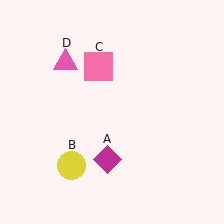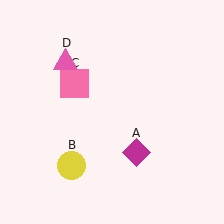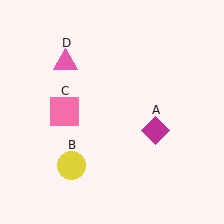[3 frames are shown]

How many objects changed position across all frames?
2 objects changed position: magenta diamond (object A), pink square (object C).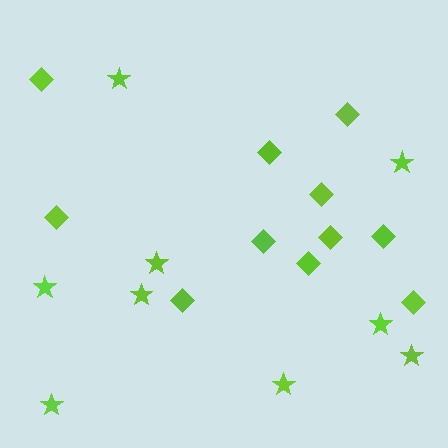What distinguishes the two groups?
There are 2 groups: one group of stars (9) and one group of diamonds (11).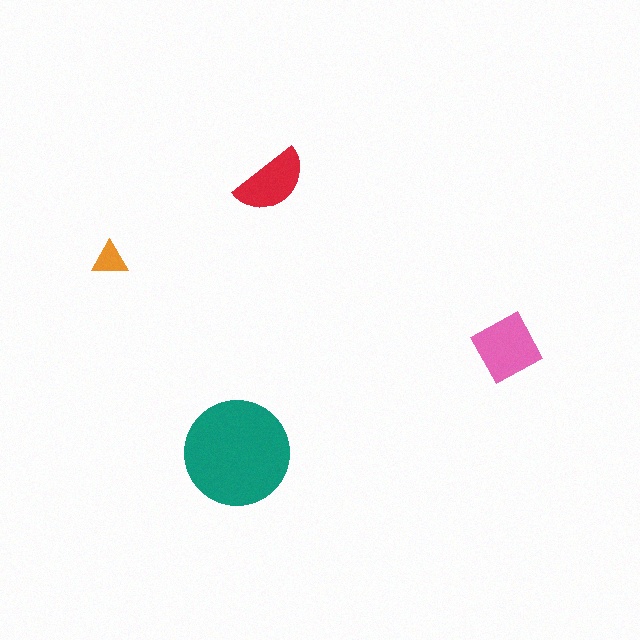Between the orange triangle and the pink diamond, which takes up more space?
The pink diamond.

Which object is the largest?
The teal circle.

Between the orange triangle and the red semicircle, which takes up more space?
The red semicircle.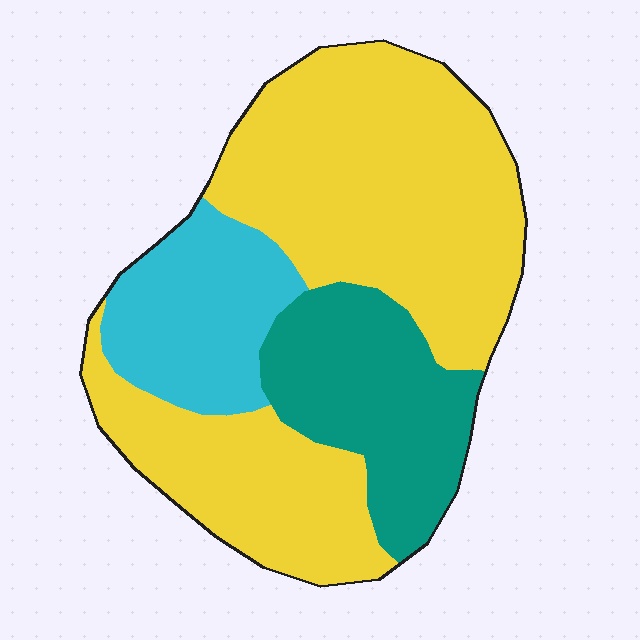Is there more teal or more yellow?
Yellow.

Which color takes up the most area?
Yellow, at roughly 60%.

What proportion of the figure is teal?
Teal covers roughly 20% of the figure.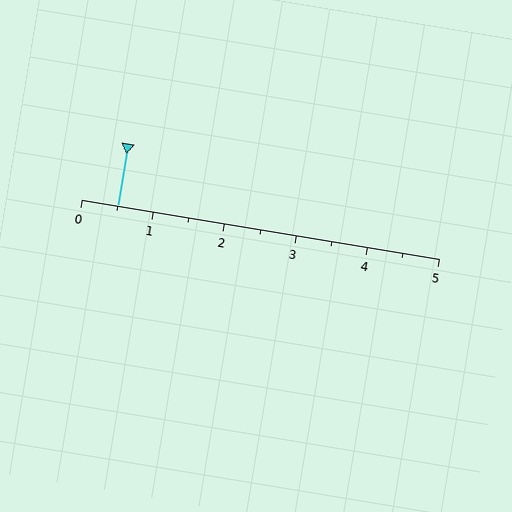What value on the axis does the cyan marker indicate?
The marker indicates approximately 0.5.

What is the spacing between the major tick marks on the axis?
The major ticks are spaced 1 apart.